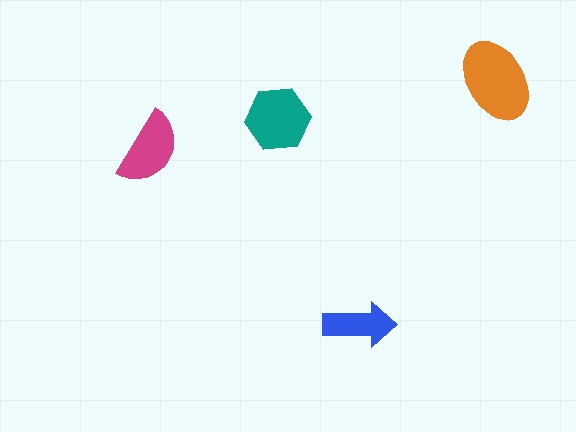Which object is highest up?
The orange ellipse is topmost.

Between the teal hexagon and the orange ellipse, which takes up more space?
The orange ellipse.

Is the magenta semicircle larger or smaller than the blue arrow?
Larger.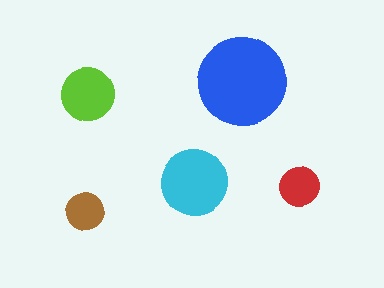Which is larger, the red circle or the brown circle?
The red one.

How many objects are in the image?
There are 5 objects in the image.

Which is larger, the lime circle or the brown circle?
The lime one.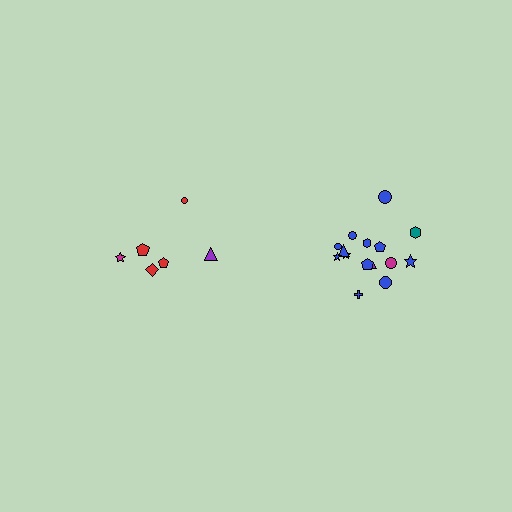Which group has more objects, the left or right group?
The right group.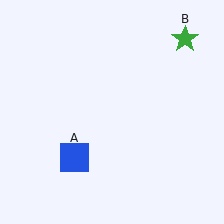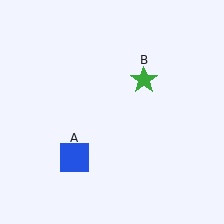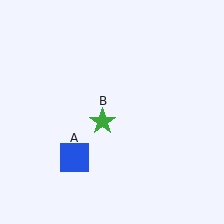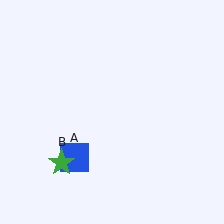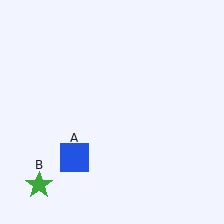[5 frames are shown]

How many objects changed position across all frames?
1 object changed position: green star (object B).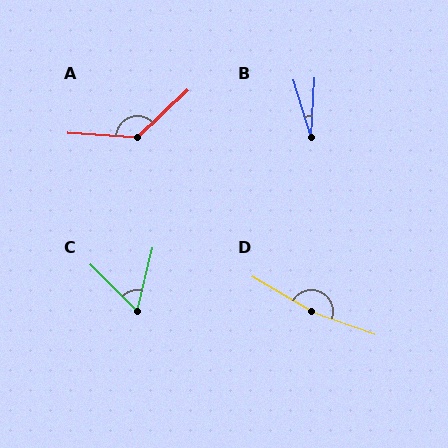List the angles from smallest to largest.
B (20°), C (58°), A (132°), D (169°).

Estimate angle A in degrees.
Approximately 132 degrees.